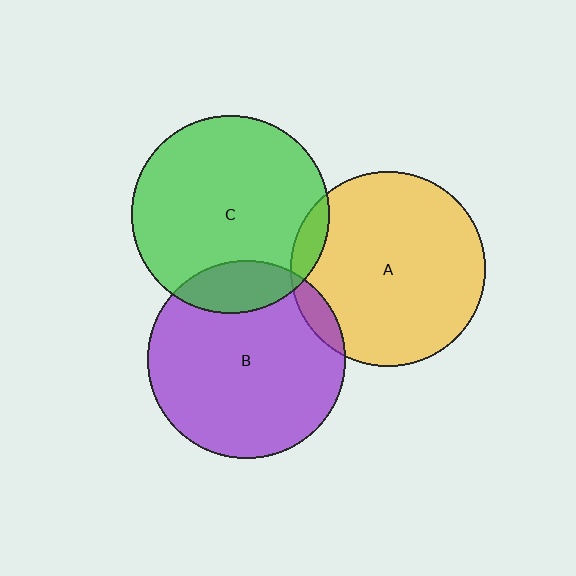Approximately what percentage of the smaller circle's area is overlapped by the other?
Approximately 15%.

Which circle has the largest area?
Circle B (purple).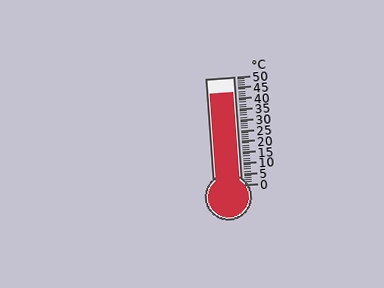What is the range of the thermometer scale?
The thermometer scale ranges from 0°C to 50°C.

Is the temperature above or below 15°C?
The temperature is above 15°C.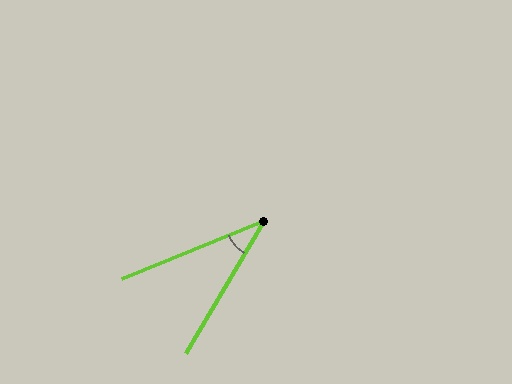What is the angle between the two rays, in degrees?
Approximately 37 degrees.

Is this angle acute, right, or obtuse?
It is acute.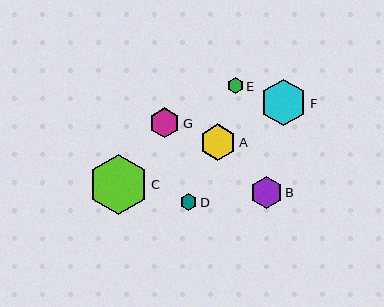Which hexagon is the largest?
Hexagon C is the largest with a size of approximately 60 pixels.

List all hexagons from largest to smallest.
From largest to smallest: C, F, A, B, G, D, E.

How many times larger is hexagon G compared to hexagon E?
Hexagon G is approximately 1.9 times the size of hexagon E.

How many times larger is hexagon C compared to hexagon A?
Hexagon C is approximately 1.6 times the size of hexagon A.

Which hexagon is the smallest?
Hexagon E is the smallest with a size of approximately 16 pixels.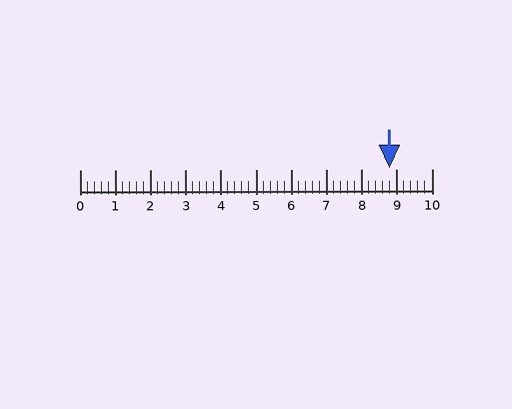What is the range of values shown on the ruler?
The ruler shows values from 0 to 10.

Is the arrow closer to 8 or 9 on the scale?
The arrow is closer to 9.